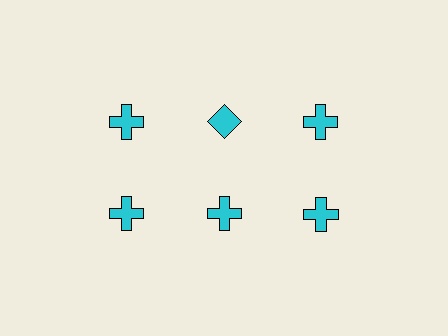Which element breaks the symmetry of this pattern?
The cyan diamond in the top row, second from left column breaks the symmetry. All other shapes are cyan crosses.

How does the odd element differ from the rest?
It has a different shape: diamond instead of cross.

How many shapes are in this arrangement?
There are 6 shapes arranged in a grid pattern.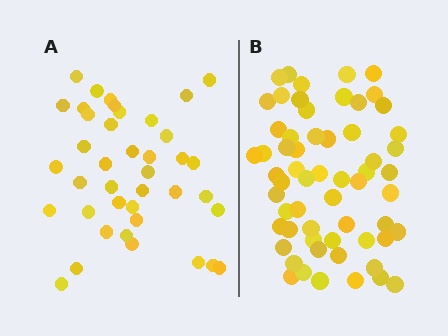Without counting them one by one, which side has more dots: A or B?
Region B (the right region) has more dots.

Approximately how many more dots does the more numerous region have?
Region B has approximately 20 more dots than region A.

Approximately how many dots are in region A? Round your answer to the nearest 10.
About 40 dots.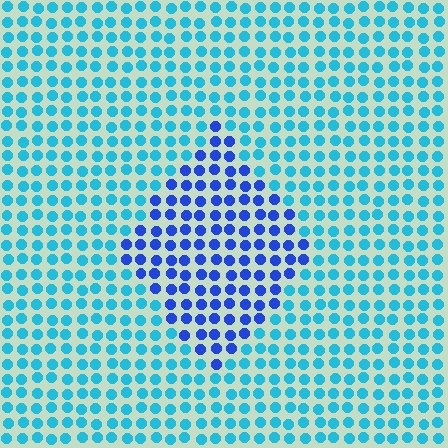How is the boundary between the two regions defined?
The boundary is defined purely by a slight shift in hue (about 40 degrees). Spacing, size, and orientation are identical on both sides.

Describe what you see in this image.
The image is filled with small cyan elements in a uniform arrangement. A diamond-shaped region is visible where the elements are tinted to a slightly different hue, forming a subtle color boundary.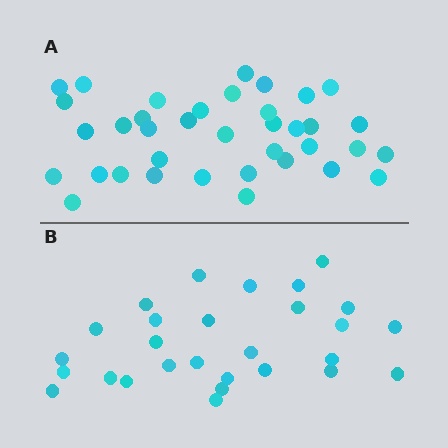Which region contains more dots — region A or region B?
Region A (the top region) has more dots.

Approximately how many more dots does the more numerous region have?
Region A has roughly 8 or so more dots than region B.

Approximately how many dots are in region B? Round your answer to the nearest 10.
About 30 dots. (The exact count is 28, which rounds to 30.)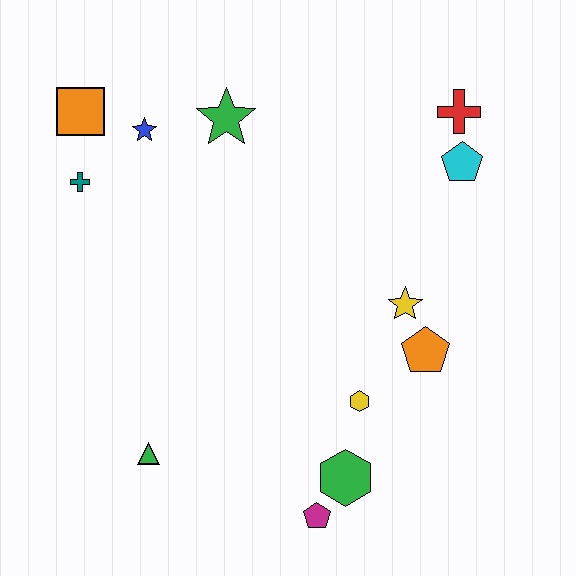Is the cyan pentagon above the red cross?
No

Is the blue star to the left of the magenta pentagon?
Yes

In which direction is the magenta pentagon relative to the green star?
The magenta pentagon is below the green star.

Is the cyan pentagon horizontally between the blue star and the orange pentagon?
No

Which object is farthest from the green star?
The magenta pentagon is farthest from the green star.